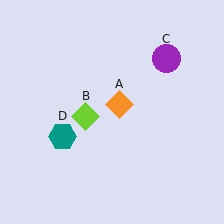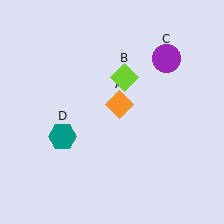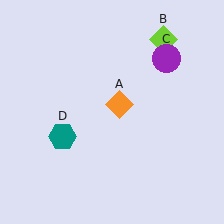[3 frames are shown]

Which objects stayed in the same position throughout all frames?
Orange diamond (object A) and purple circle (object C) and teal hexagon (object D) remained stationary.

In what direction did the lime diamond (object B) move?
The lime diamond (object B) moved up and to the right.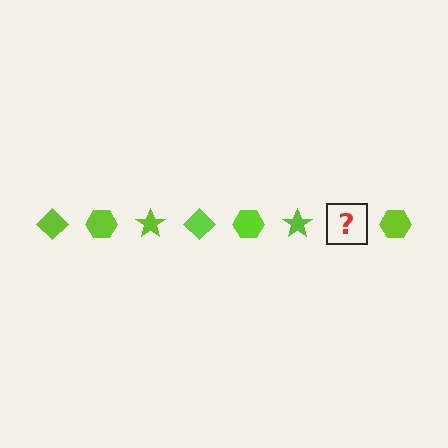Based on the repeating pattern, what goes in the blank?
The blank should be a lime diamond.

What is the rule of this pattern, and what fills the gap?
The rule is that the pattern cycles through diamond, hexagon, star shapes in lime. The gap should be filled with a lime diamond.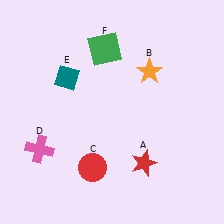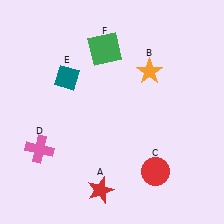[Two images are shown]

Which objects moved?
The objects that moved are: the red star (A), the red circle (C).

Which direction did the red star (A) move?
The red star (A) moved left.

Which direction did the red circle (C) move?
The red circle (C) moved right.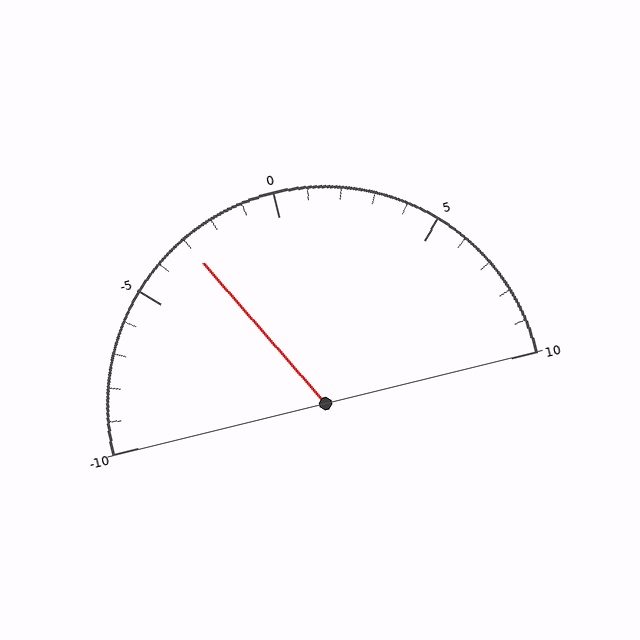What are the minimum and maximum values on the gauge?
The gauge ranges from -10 to 10.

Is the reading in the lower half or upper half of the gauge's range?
The reading is in the lower half of the range (-10 to 10).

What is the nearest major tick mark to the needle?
The nearest major tick mark is -5.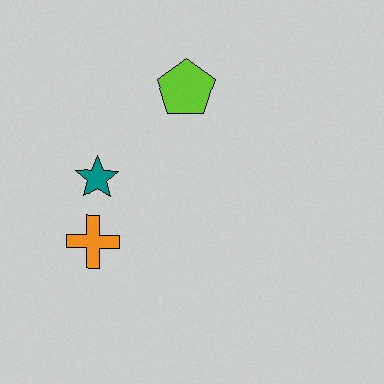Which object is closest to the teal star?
The orange cross is closest to the teal star.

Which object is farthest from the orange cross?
The lime pentagon is farthest from the orange cross.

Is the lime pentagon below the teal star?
No